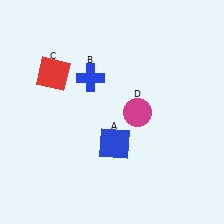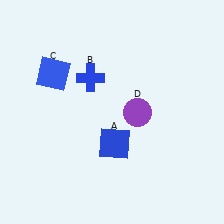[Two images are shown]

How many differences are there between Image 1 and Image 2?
There are 2 differences between the two images.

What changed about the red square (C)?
In Image 1, C is red. In Image 2, it changed to blue.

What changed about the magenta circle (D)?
In Image 1, D is magenta. In Image 2, it changed to purple.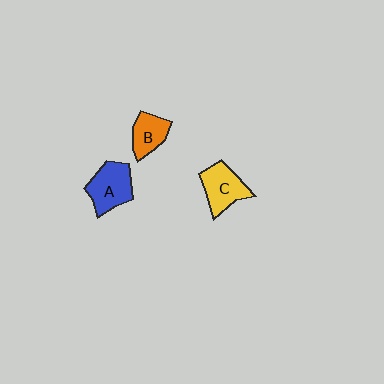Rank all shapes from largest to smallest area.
From largest to smallest: A (blue), C (yellow), B (orange).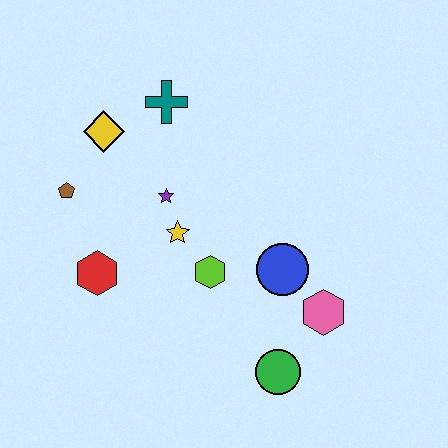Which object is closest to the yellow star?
The purple star is closest to the yellow star.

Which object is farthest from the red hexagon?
The pink hexagon is farthest from the red hexagon.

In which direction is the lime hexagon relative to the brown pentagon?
The lime hexagon is to the right of the brown pentagon.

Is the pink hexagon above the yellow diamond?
No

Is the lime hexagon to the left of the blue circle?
Yes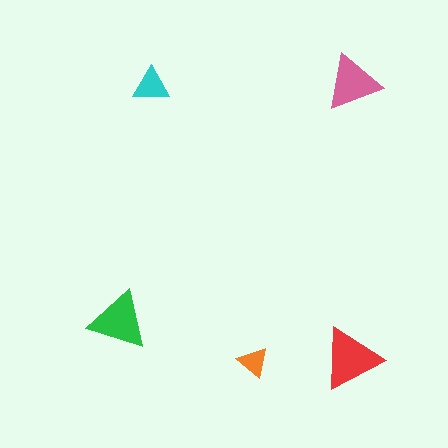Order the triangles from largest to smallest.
the red one, the green one, the pink one, the cyan one, the orange one.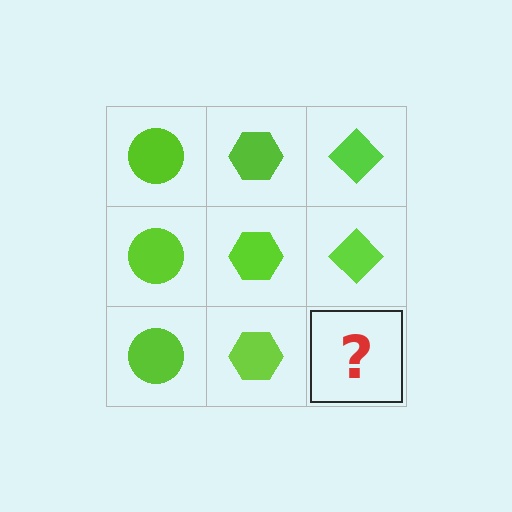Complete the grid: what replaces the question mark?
The question mark should be replaced with a lime diamond.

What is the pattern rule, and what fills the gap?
The rule is that each column has a consistent shape. The gap should be filled with a lime diamond.